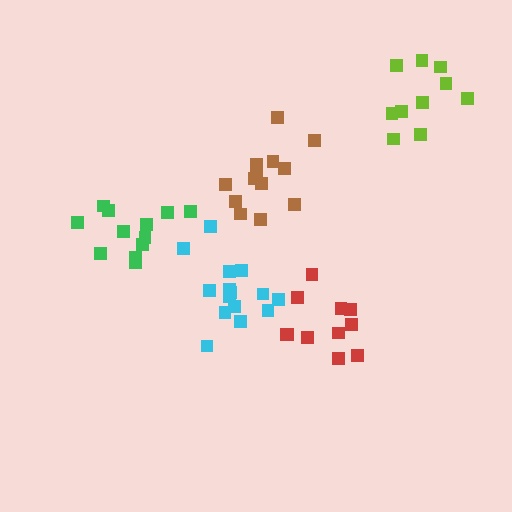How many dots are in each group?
Group 1: 13 dots, Group 2: 12 dots, Group 3: 10 dots, Group 4: 16 dots, Group 5: 11 dots (62 total).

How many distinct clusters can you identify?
There are 5 distinct clusters.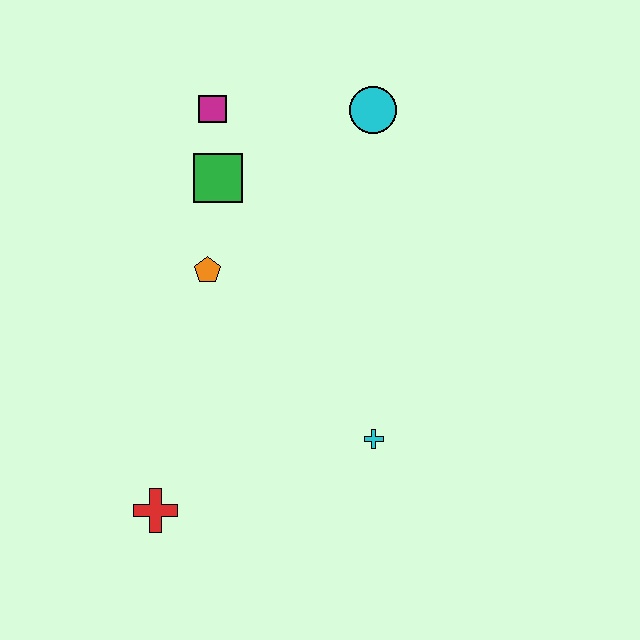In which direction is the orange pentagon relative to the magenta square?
The orange pentagon is below the magenta square.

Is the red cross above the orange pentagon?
No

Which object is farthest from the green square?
The red cross is farthest from the green square.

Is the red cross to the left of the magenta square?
Yes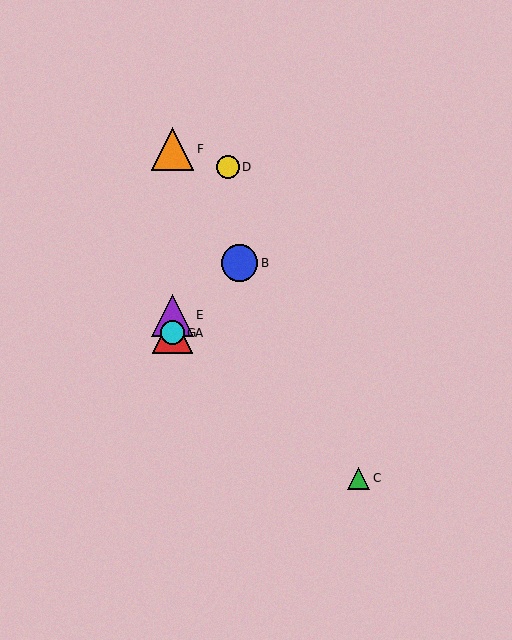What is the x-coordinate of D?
Object D is at x≈228.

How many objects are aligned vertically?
4 objects (A, E, F, G) are aligned vertically.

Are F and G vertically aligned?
Yes, both are at x≈172.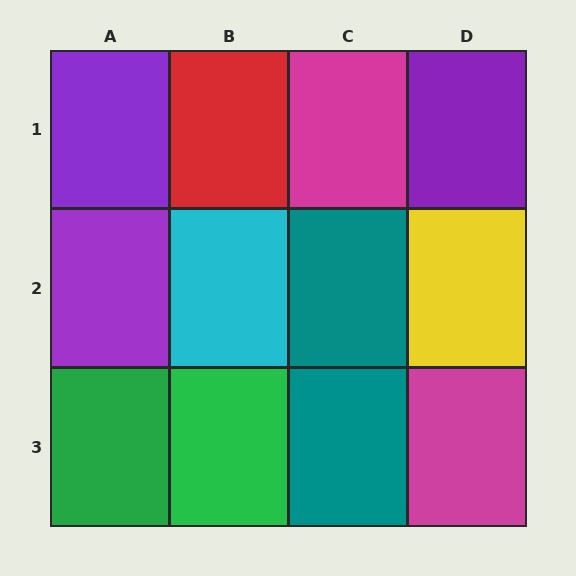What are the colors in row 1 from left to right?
Purple, red, magenta, purple.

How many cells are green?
2 cells are green.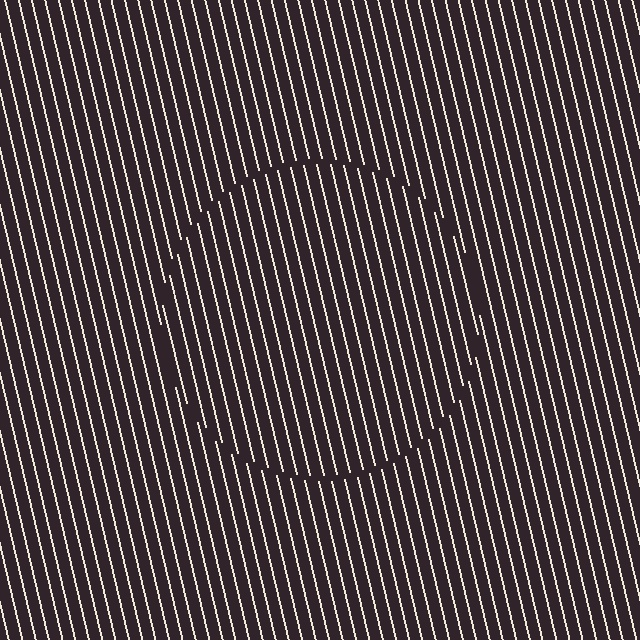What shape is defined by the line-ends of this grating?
An illusory circle. The interior of the shape contains the same grating, shifted by half a period — the contour is defined by the phase discontinuity where line-ends from the inner and outer gratings abut.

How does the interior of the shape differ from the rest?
The interior of the shape contains the same grating, shifted by half a period — the contour is defined by the phase discontinuity where line-ends from the inner and outer gratings abut.